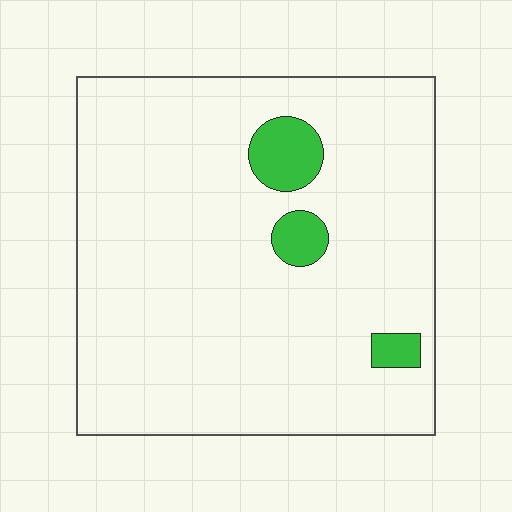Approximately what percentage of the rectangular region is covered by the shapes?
Approximately 5%.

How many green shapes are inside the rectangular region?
3.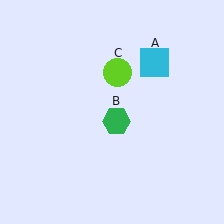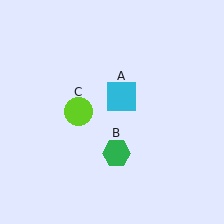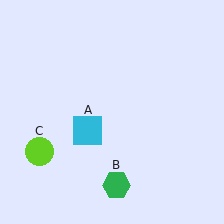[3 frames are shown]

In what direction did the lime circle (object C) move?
The lime circle (object C) moved down and to the left.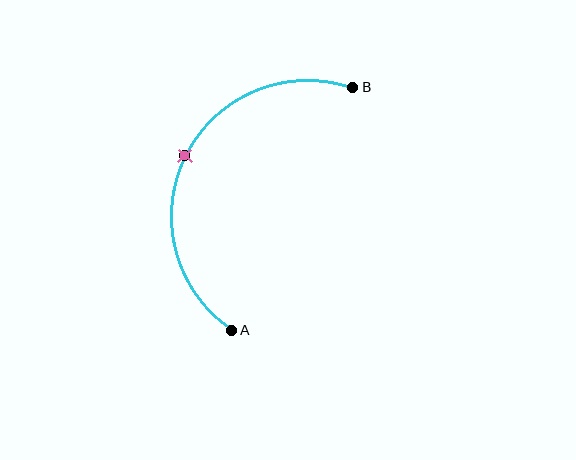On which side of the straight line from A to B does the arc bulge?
The arc bulges to the left of the straight line connecting A and B.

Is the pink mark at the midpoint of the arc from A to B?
Yes. The pink mark lies on the arc at equal arc-length from both A and B — it is the arc midpoint.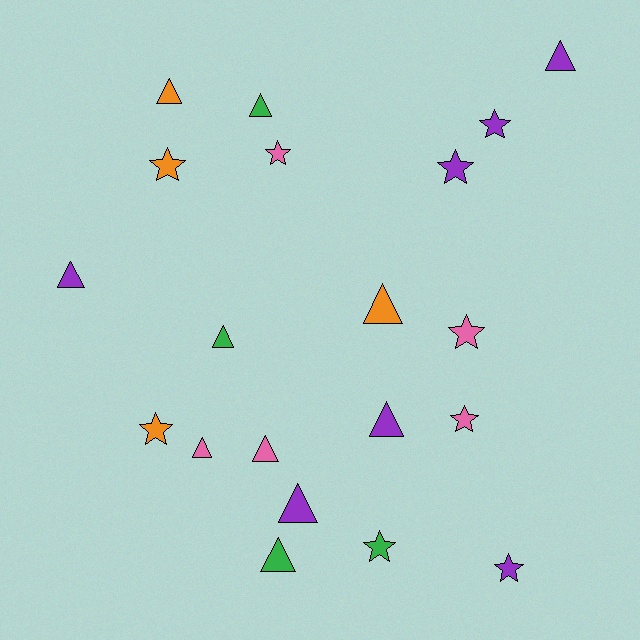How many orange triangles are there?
There are 2 orange triangles.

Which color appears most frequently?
Purple, with 7 objects.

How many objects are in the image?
There are 20 objects.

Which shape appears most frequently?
Triangle, with 11 objects.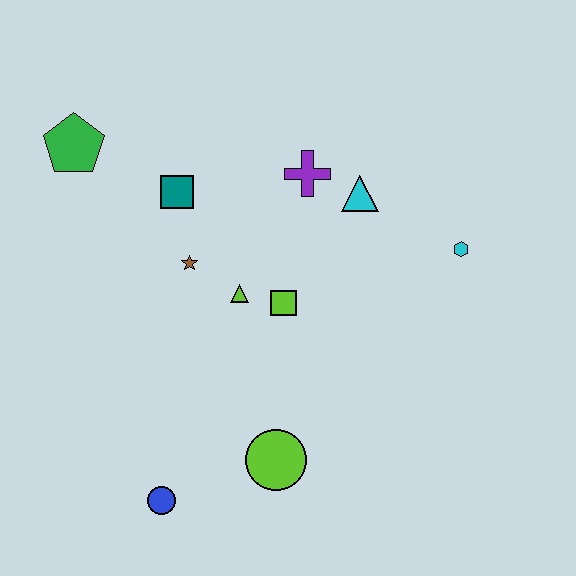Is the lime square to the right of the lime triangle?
Yes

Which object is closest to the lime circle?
The blue circle is closest to the lime circle.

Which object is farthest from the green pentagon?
The cyan hexagon is farthest from the green pentagon.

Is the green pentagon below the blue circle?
No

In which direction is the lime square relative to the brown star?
The lime square is to the right of the brown star.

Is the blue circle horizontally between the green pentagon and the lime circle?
Yes